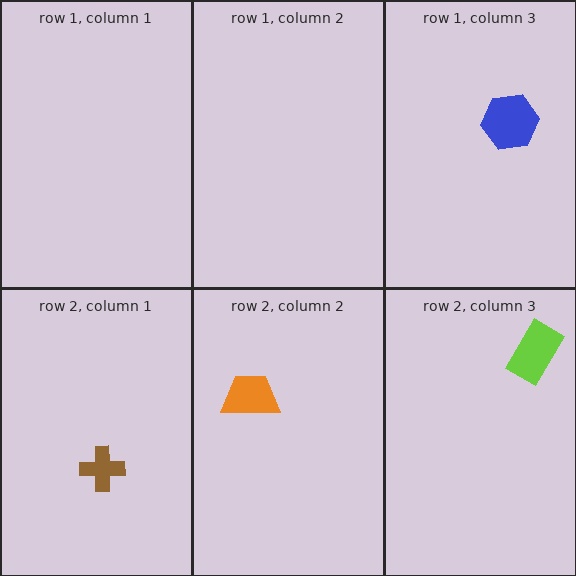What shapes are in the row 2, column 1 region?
The brown cross.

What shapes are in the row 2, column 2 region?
The orange trapezoid.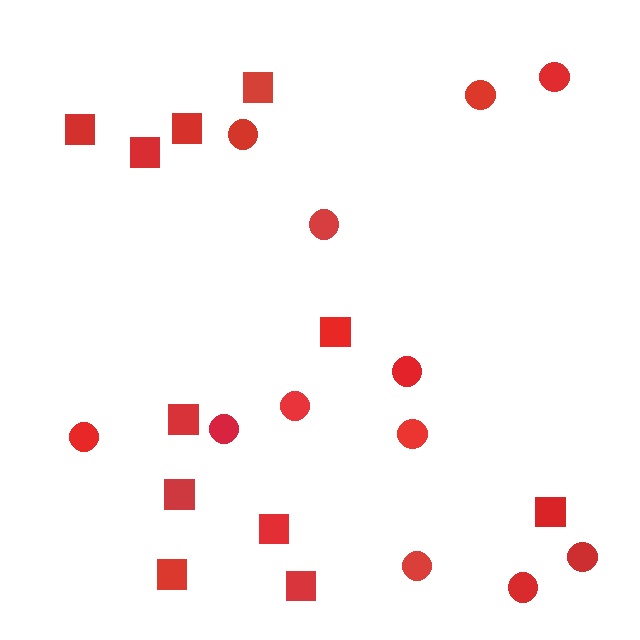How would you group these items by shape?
There are 2 groups: one group of squares (11) and one group of circles (12).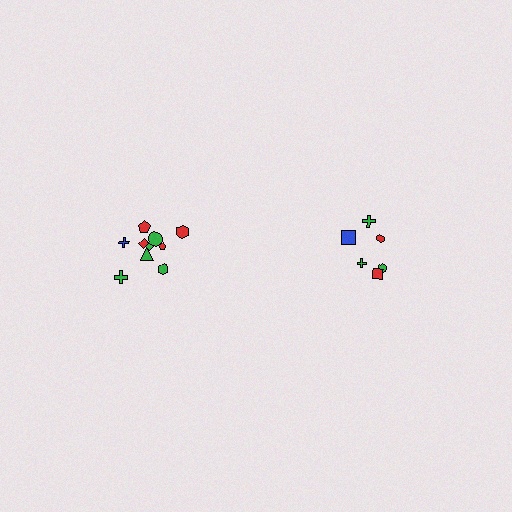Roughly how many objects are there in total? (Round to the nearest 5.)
Roughly 15 objects in total.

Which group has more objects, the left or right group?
The left group.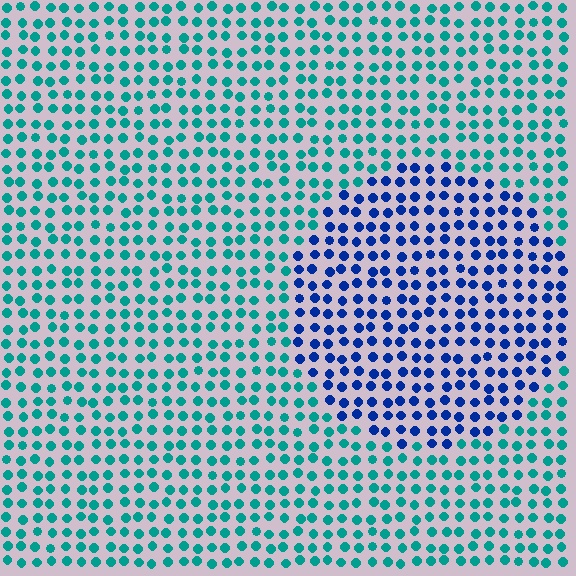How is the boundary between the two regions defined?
The boundary is defined purely by a slight shift in hue (about 49 degrees). Spacing, size, and orientation are identical on both sides.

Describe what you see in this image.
The image is filled with small teal elements in a uniform arrangement. A circle-shaped region is visible where the elements are tinted to a slightly different hue, forming a subtle color boundary.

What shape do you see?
I see a circle.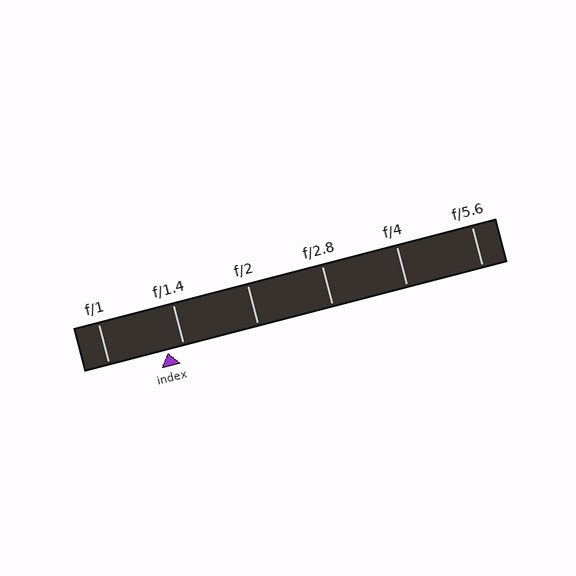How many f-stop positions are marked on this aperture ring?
There are 6 f-stop positions marked.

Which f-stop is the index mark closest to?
The index mark is closest to f/1.4.